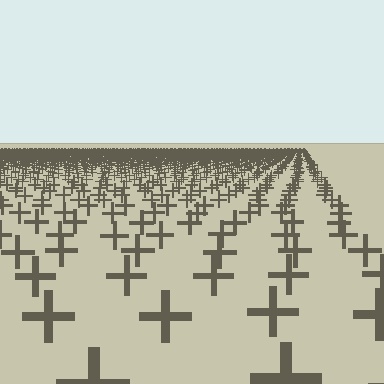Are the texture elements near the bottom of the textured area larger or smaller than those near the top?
Larger. Near the bottom, elements are closer to the viewer and appear at a bigger on-screen size.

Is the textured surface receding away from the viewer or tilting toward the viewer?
The surface is receding away from the viewer. Texture elements get smaller and denser toward the top.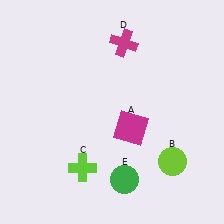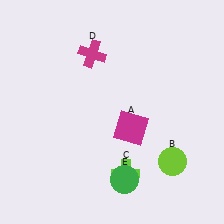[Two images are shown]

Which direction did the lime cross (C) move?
The lime cross (C) moved right.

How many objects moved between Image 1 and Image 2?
2 objects moved between the two images.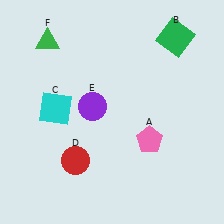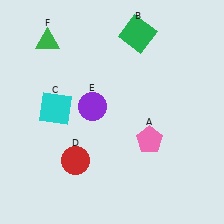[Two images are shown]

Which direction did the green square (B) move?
The green square (B) moved left.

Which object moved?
The green square (B) moved left.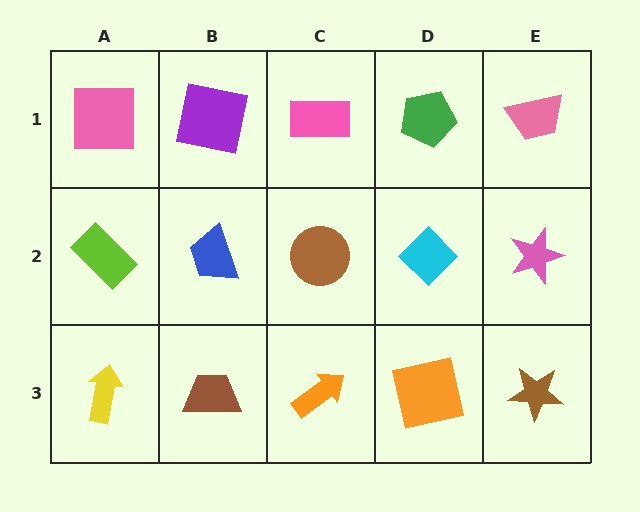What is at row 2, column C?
A brown circle.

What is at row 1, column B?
A purple square.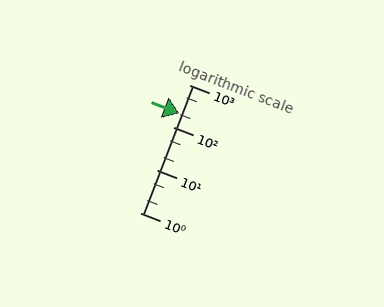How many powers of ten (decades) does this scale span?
The scale spans 3 decades, from 1 to 1000.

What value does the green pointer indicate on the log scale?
The pointer indicates approximately 220.